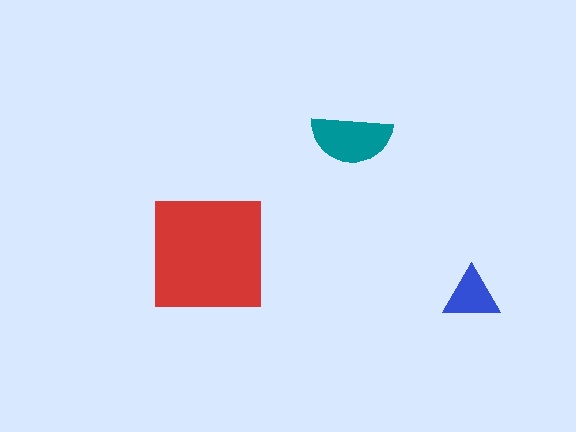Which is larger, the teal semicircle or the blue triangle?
The teal semicircle.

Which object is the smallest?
The blue triangle.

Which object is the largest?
The red square.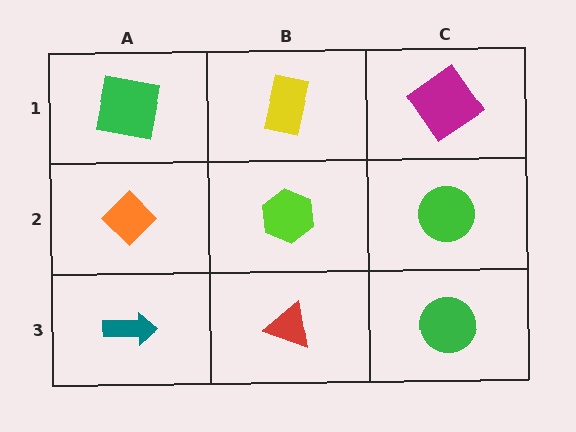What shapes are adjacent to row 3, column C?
A green circle (row 2, column C), a red triangle (row 3, column B).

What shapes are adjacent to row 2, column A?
A green square (row 1, column A), a teal arrow (row 3, column A), a lime hexagon (row 2, column B).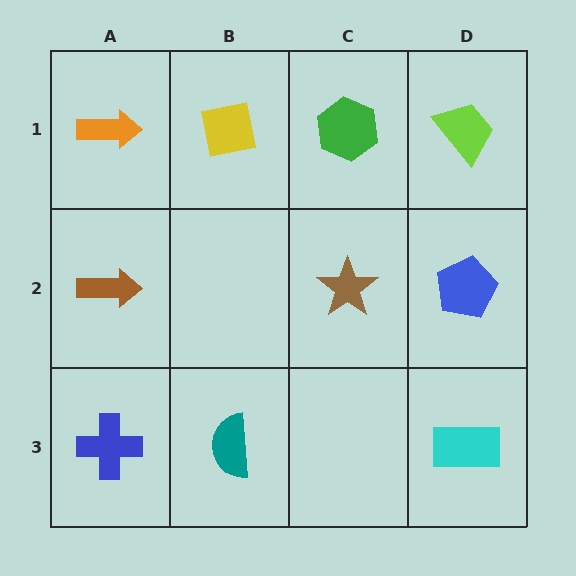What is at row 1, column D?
A lime trapezoid.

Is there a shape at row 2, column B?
No, that cell is empty.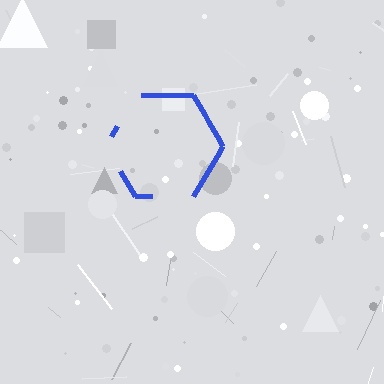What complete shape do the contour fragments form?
The contour fragments form a hexagon.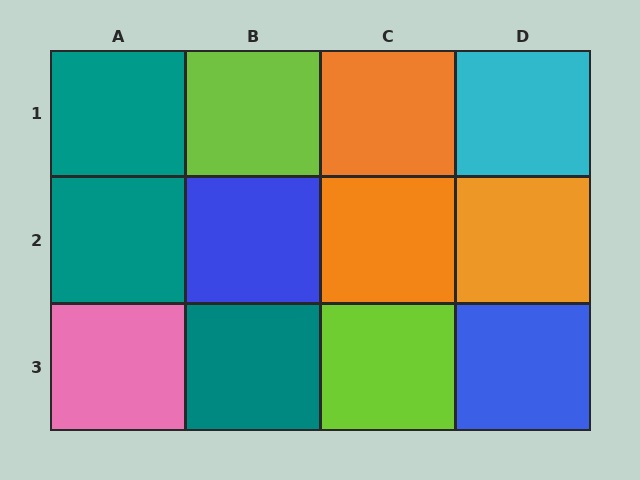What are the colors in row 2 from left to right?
Teal, blue, orange, orange.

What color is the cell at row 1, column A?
Teal.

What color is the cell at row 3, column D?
Blue.